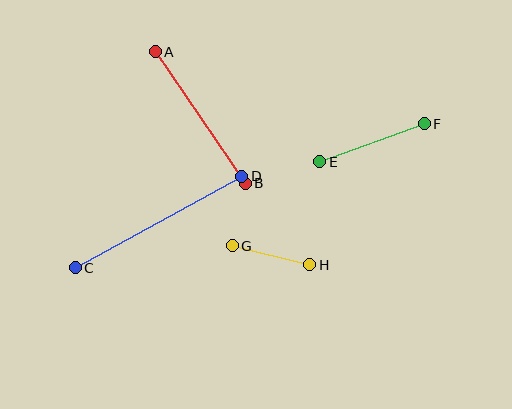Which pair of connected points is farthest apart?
Points C and D are farthest apart.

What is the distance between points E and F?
The distance is approximately 111 pixels.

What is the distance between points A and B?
The distance is approximately 159 pixels.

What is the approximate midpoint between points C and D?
The midpoint is at approximately (159, 222) pixels.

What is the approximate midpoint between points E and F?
The midpoint is at approximately (372, 143) pixels.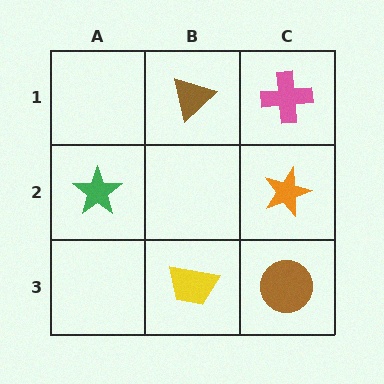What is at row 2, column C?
An orange star.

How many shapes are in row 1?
2 shapes.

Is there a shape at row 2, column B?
No, that cell is empty.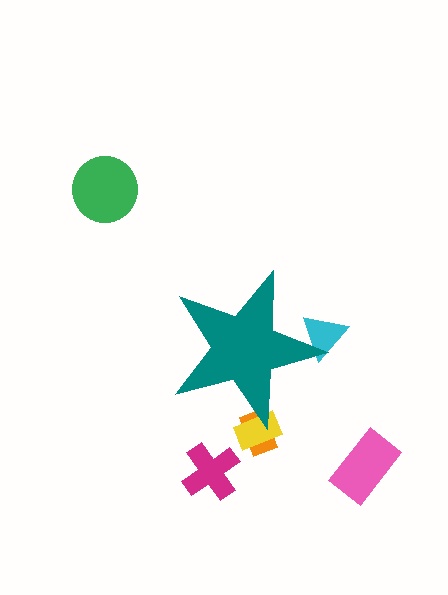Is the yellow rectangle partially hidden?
Yes, the yellow rectangle is partially hidden behind the teal star.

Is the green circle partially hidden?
No, the green circle is fully visible.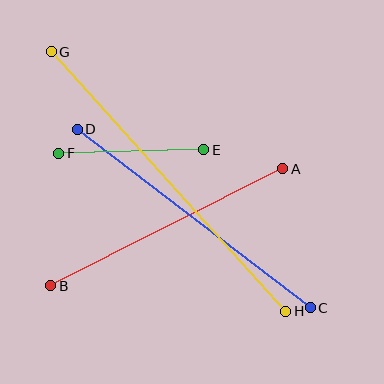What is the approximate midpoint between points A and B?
The midpoint is at approximately (167, 227) pixels.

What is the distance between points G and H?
The distance is approximately 350 pixels.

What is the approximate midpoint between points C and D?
The midpoint is at approximately (194, 218) pixels.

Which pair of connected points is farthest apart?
Points G and H are farthest apart.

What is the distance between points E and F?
The distance is approximately 145 pixels.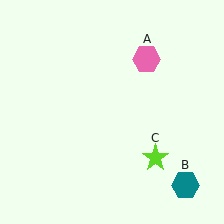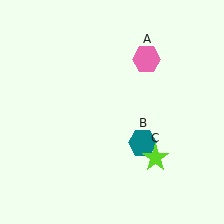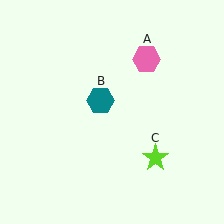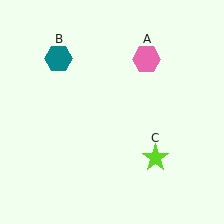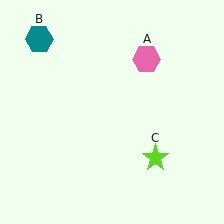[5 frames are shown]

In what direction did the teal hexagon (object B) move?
The teal hexagon (object B) moved up and to the left.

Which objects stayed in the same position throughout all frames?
Pink hexagon (object A) and lime star (object C) remained stationary.